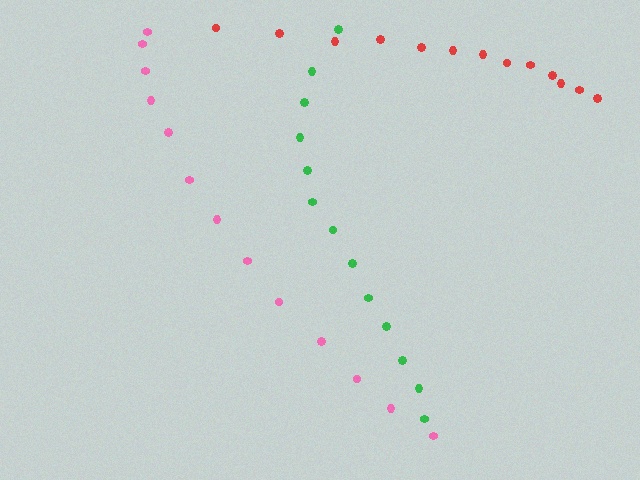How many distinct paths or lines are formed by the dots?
There are 3 distinct paths.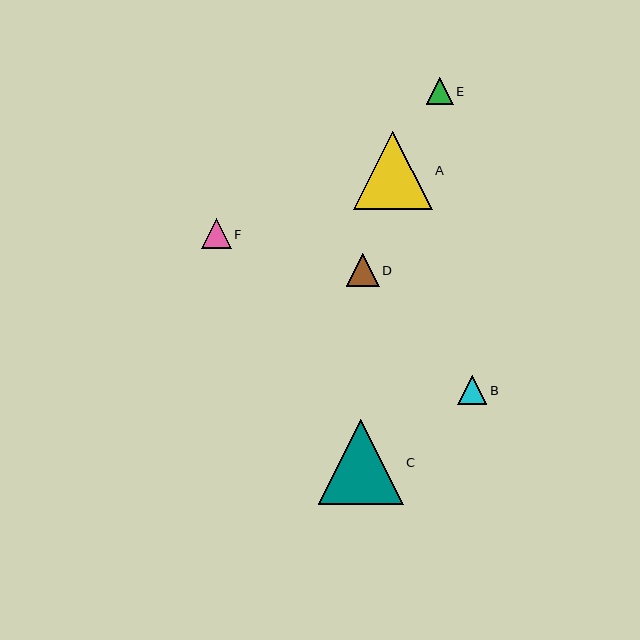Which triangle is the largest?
Triangle C is the largest with a size of approximately 85 pixels.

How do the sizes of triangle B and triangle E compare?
Triangle B and triangle E are approximately the same size.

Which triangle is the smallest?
Triangle E is the smallest with a size of approximately 27 pixels.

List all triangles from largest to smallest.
From largest to smallest: C, A, D, F, B, E.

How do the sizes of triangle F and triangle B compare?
Triangle F and triangle B are approximately the same size.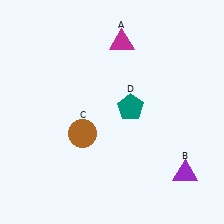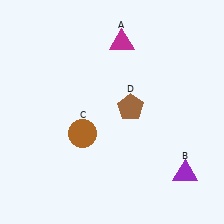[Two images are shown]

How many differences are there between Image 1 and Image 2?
There is 1 difference between the two images.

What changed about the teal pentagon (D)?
In Image 1, D is teal. In Image 2, it changed to brown.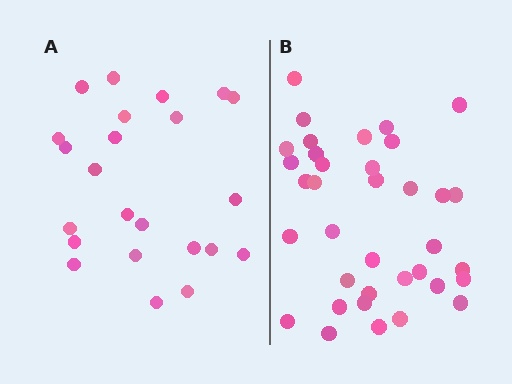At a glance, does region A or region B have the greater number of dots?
Region B (the right region) has more dots.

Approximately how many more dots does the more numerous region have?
Region B has approximately 15 more dots than region A.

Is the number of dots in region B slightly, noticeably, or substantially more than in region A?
Region B has substantially more. The ratio is roughly 1.6 to 1.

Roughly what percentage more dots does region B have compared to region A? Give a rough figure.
About 55% more.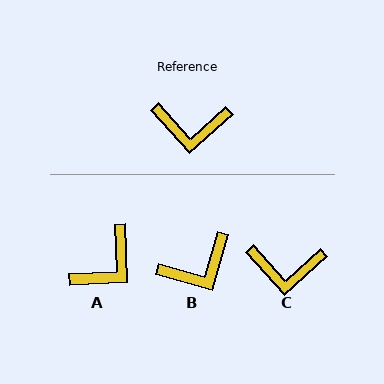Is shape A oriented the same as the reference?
No, it is off by about 51 degrees.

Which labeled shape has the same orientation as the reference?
C.